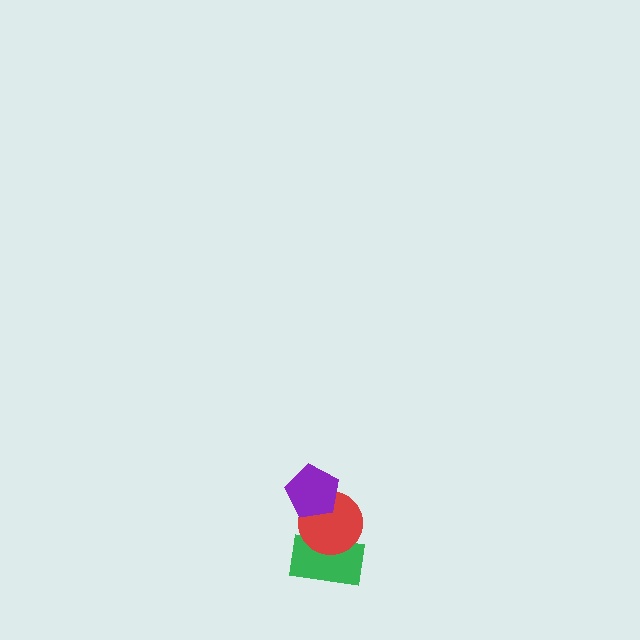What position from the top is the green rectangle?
The green rectangle is 3rd from the top.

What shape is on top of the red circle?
The purple pentagon is on top of the red circle.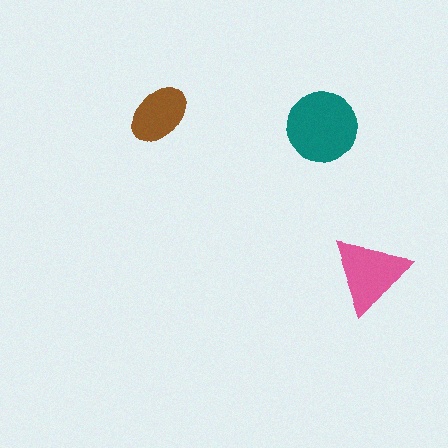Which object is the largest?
The teal circle.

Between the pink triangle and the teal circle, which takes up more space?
The teal circle.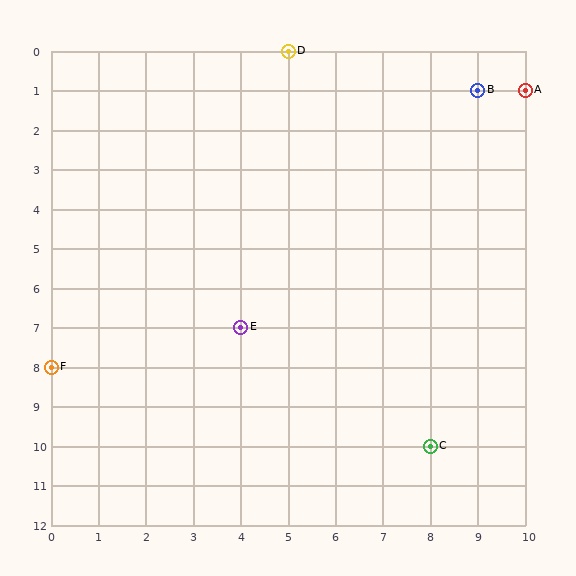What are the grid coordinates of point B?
Point B is at grid coordinates (9, 1).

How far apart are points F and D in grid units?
Points F and D are 5 columns and 8 rows apart (about 9.4 grid units diagonally).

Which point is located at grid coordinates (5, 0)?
Point D is at (5, 0).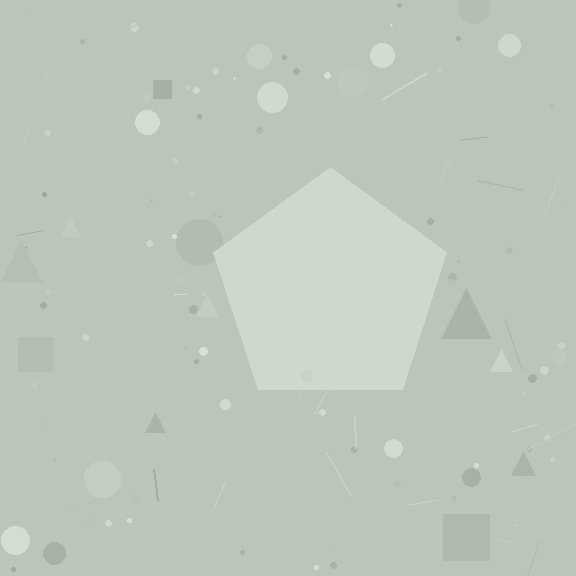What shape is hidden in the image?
A pentagon is hidden in the image.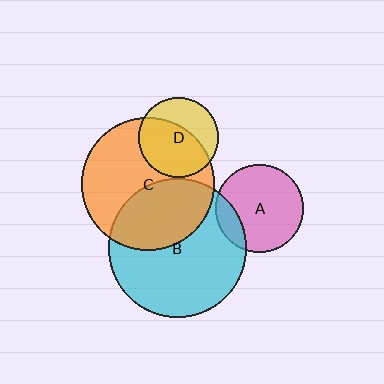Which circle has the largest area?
Circle B (cyan).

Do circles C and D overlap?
Yes.